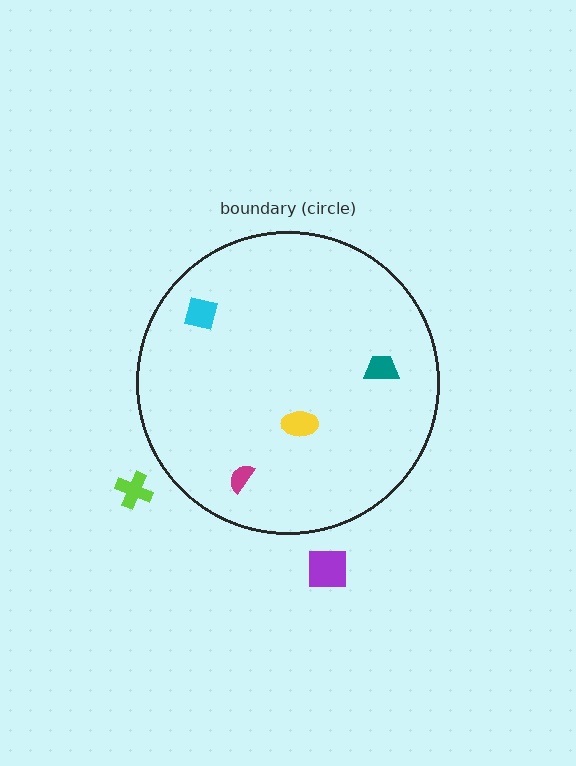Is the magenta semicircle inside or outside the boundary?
Inside.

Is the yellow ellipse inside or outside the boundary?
Inside.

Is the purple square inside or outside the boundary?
Outside.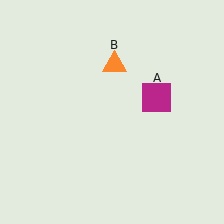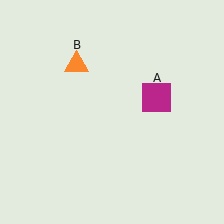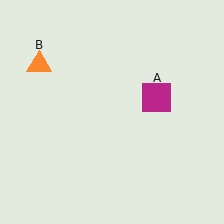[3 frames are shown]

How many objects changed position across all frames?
1 object changed position: orange triangle (object B).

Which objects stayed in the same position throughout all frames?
Magenta square (object A) remained stationary.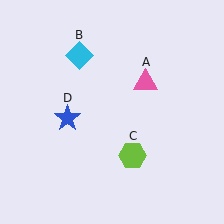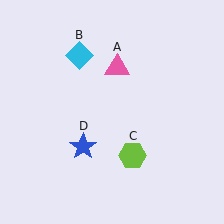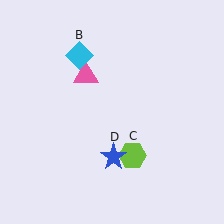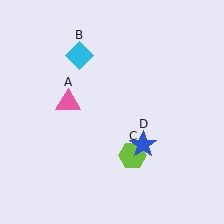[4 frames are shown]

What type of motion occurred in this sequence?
The pink triangle (object A), blue star (object D) rotated counterclockwise around the center of the scene.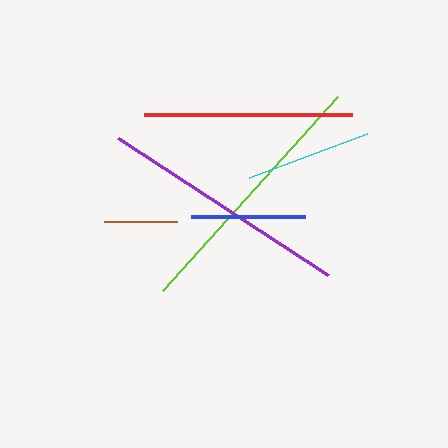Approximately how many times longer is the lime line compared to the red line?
The lime line is approximately 1.3 times the length of the red line.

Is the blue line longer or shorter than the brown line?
The blue line is longer than the brown line.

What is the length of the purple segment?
The purple segment is approximately 251 pixels long.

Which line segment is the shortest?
The brown line is the shortest at approximately 74 pixels.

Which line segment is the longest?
The lime line is the longest at approximately 261 pixels.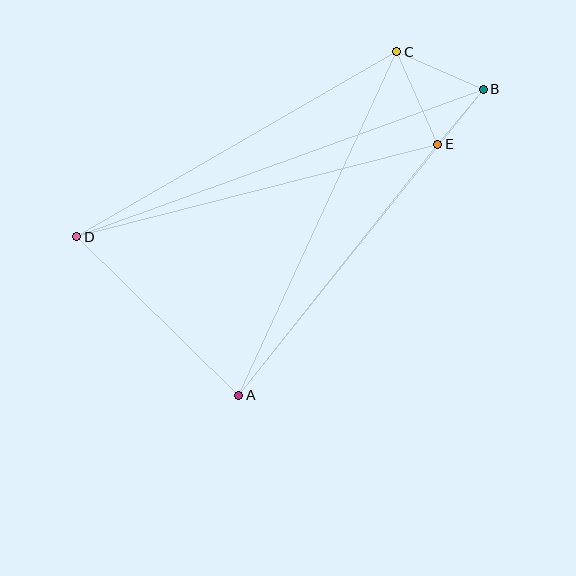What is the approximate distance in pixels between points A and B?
The distance between A and B is approximately 391 pixels.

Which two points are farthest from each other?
Points B and D are farthest from each other.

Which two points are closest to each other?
Points B and E are closest to each other.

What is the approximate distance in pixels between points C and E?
The distance between C and E is approximately 101 pixels.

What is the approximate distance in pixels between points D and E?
The distance between D and E is approximately 373 pixels.